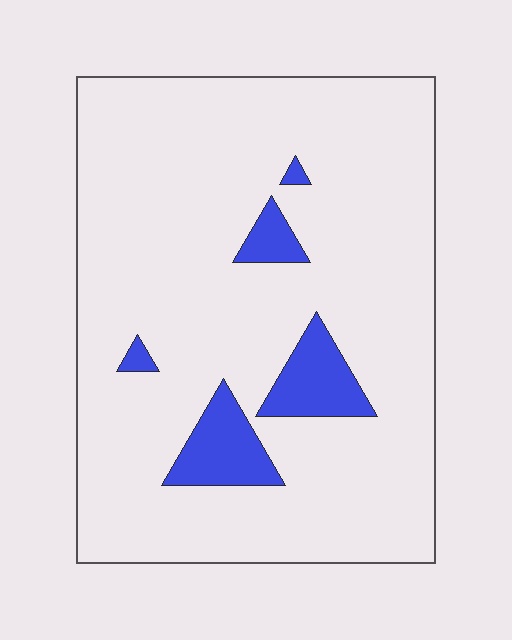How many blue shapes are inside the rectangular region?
5.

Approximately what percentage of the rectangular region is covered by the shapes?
Approximately 10%.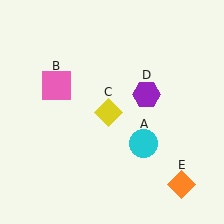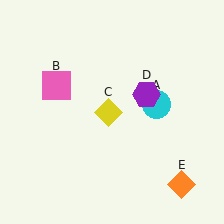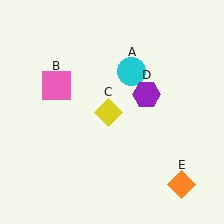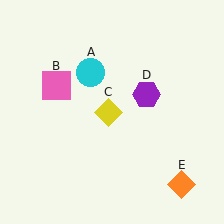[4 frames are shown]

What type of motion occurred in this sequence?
The cyan circle (object A) rotated counterclockwise around the center of the scene.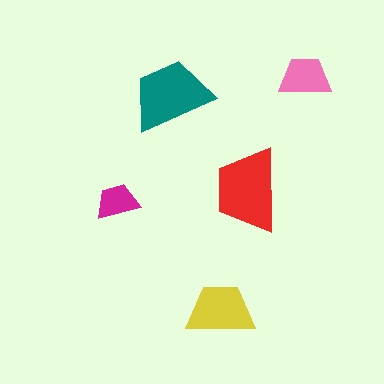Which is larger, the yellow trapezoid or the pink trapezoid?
The yellow one.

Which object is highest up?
The pink trapezoid is topmost.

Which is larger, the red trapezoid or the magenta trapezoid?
The red one.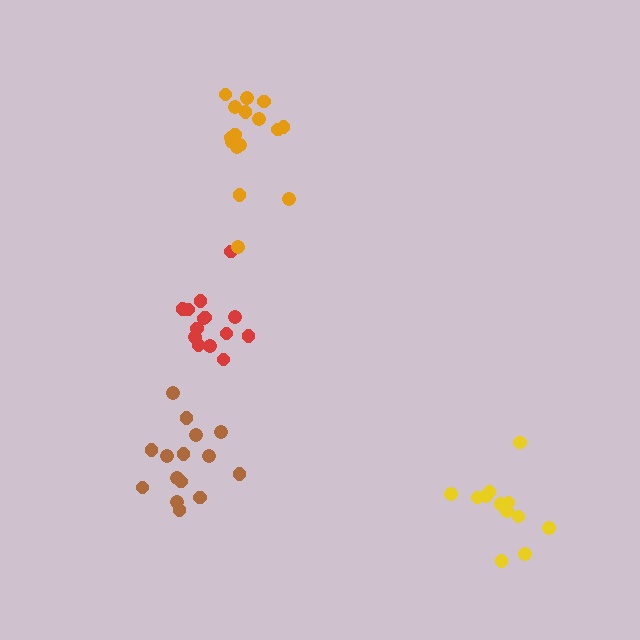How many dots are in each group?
Group 1: 12 dots, Group 2: 14 dots, Group 3: 16 dots, Group 4: 15 dots (57 total).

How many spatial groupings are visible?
There are 4 spatial groupings.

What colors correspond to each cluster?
The clusters are colored: yellow, red, orange, brown.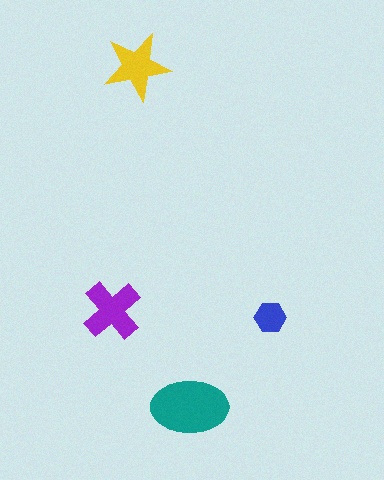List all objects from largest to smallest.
The teal ellipse, the purple cross, the yellow star, the blue hexagon.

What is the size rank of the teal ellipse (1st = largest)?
1st.